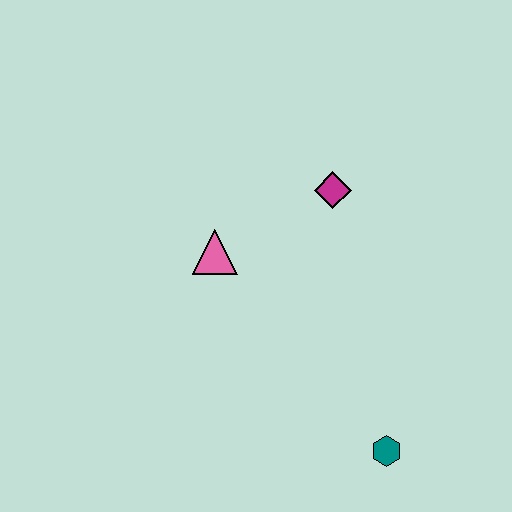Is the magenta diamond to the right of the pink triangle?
Yes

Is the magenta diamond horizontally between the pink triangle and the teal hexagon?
Yes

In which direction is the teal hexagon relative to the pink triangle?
The teal hexagon is below the pink triangle.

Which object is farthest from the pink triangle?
The teal hexagon is farthest from the pink triangle.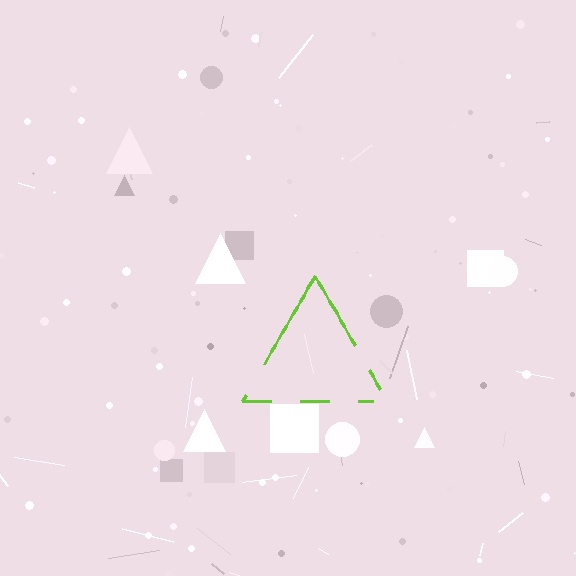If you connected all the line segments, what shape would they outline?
They would outline a triangle.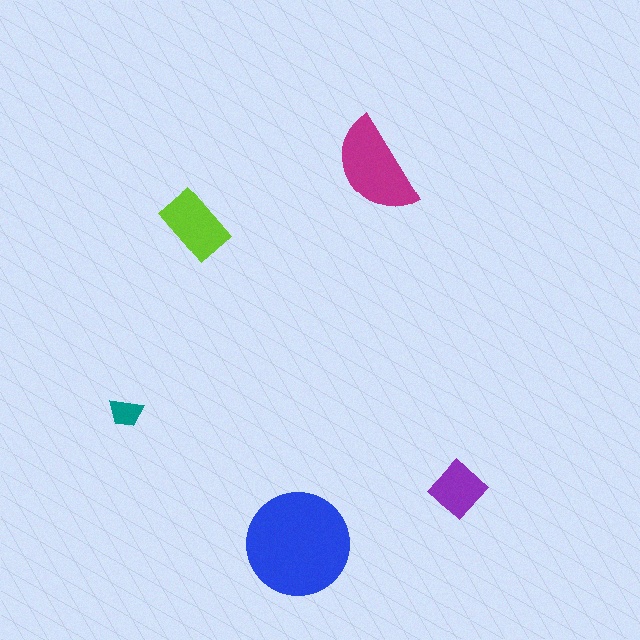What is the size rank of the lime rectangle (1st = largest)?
3rd.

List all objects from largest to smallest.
The blue circle, the magenta semicircle, the lime rectangle, the purple diamond, the teal trapezoid.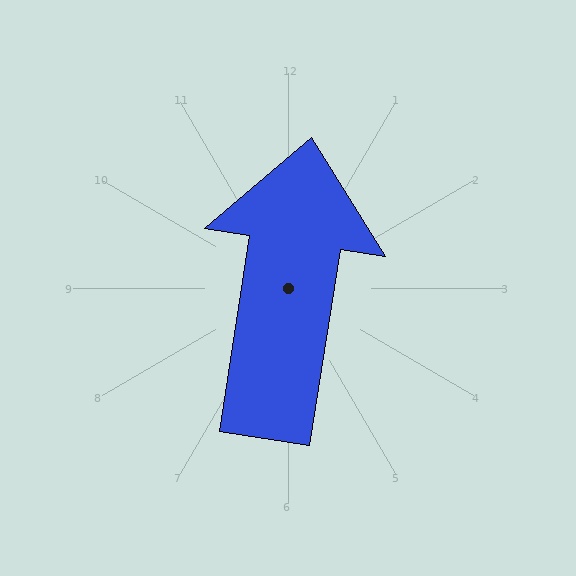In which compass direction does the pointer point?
North.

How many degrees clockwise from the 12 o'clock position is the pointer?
Approximately 9 degrees.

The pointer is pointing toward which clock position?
Roughly 12 o'clock.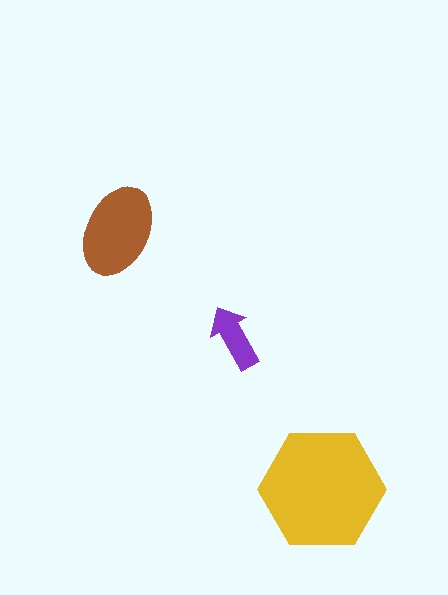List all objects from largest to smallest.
The yellow hexagon, the brown ellipse, the purple arrow.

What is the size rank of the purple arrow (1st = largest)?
3rd.